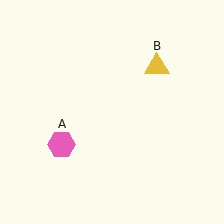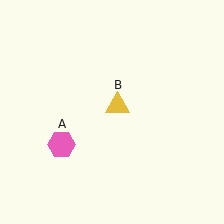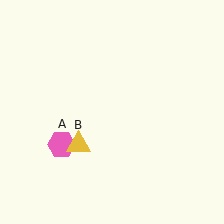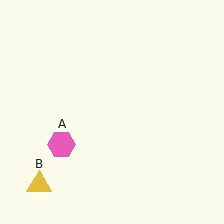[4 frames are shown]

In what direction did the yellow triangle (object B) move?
The yellow triangle (object B) moved down and to the left.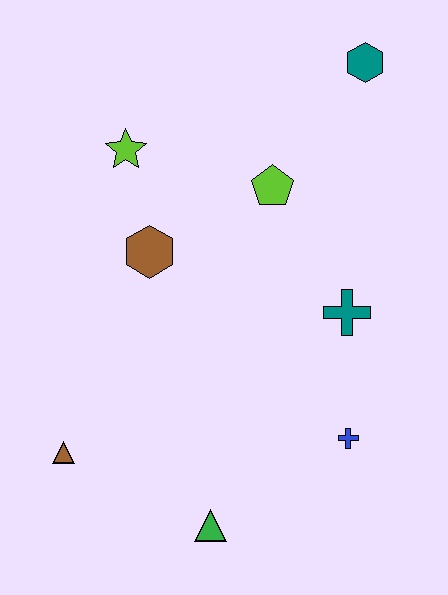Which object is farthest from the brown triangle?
The teal hexagon is farthest from the brown triangle.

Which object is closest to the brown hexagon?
The lime star is closest to the brown hexagon.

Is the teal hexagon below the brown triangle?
No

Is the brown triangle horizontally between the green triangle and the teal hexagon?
No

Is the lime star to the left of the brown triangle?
No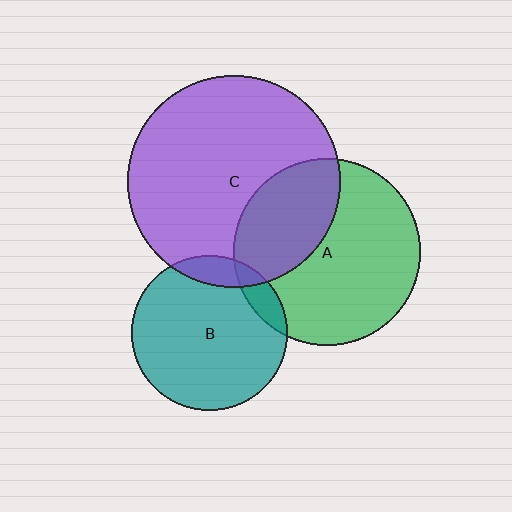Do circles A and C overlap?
Yes.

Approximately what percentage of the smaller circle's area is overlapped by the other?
Approximately 35%.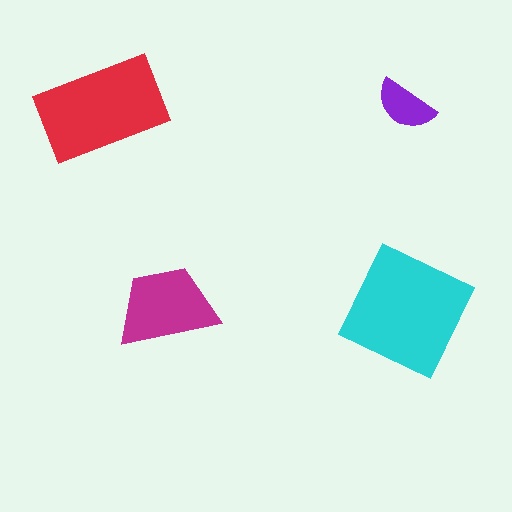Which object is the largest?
The cyan square.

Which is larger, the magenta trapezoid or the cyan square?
The cyan square.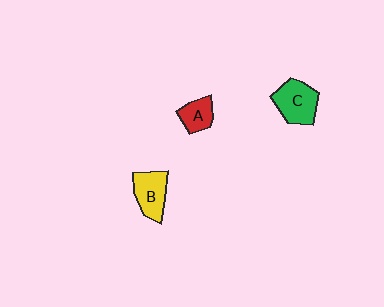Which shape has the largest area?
Shape C (green).